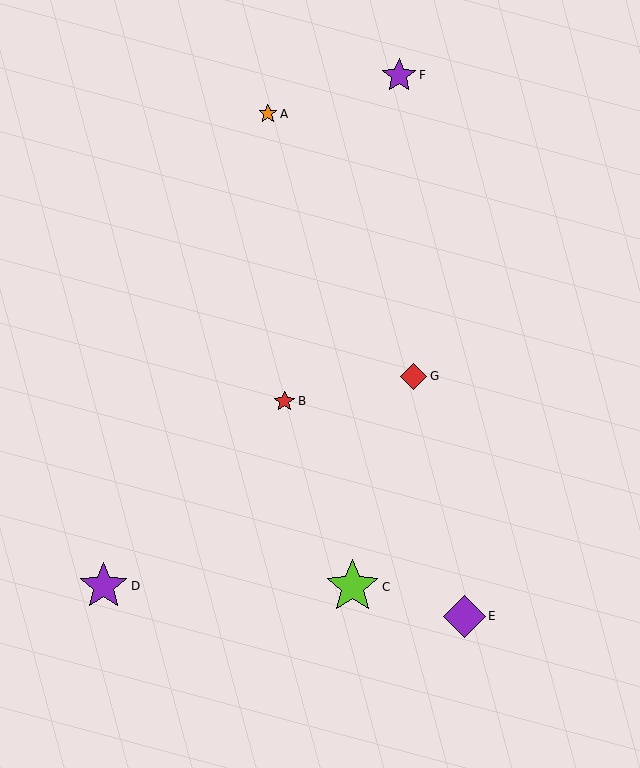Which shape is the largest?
The lime star (labeled C) is the largest.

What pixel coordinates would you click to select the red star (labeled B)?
Click at (284, 401) to select the red star B.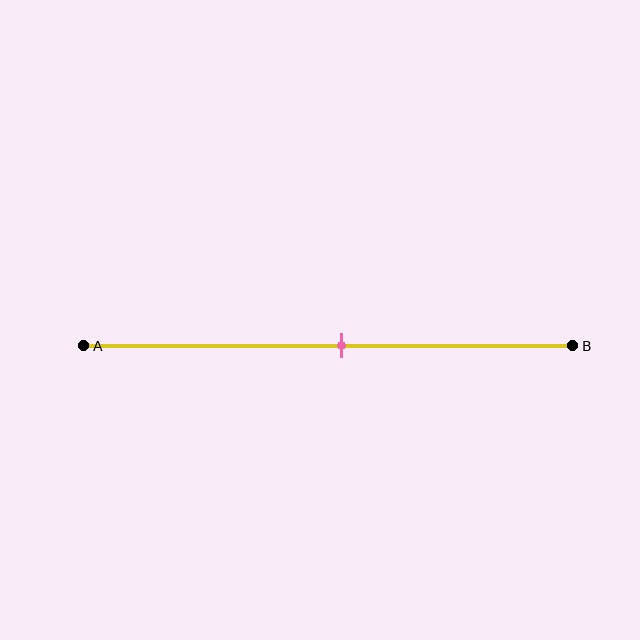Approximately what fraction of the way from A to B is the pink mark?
The pink mark is approximately 55% of the way from A to B.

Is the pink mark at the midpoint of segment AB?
Yes, the mark is approximately at the midpoint.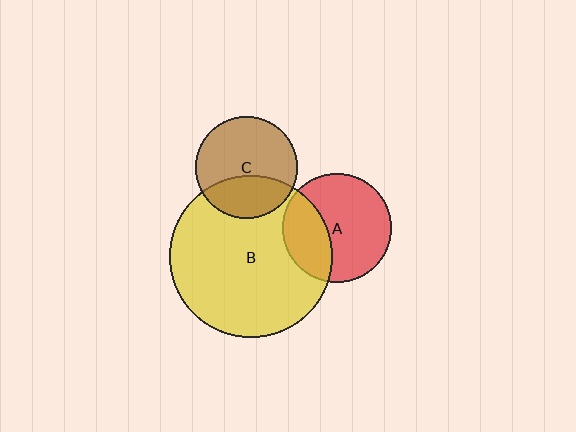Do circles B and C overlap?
Yes.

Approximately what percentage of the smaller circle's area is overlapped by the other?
Approximately 35%.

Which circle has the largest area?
Circle B (yellow).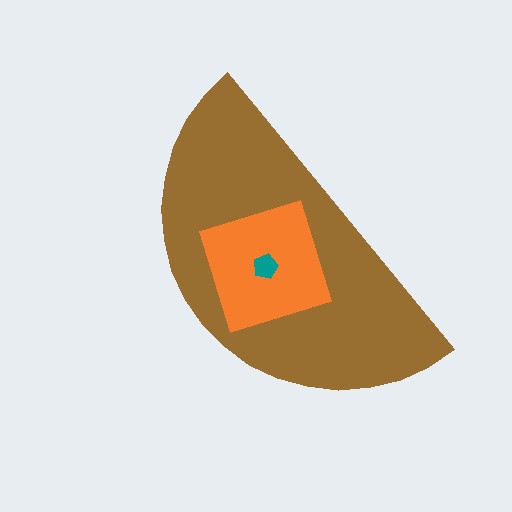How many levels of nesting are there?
3.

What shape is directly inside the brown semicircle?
The orange square.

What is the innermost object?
The teal pentagon.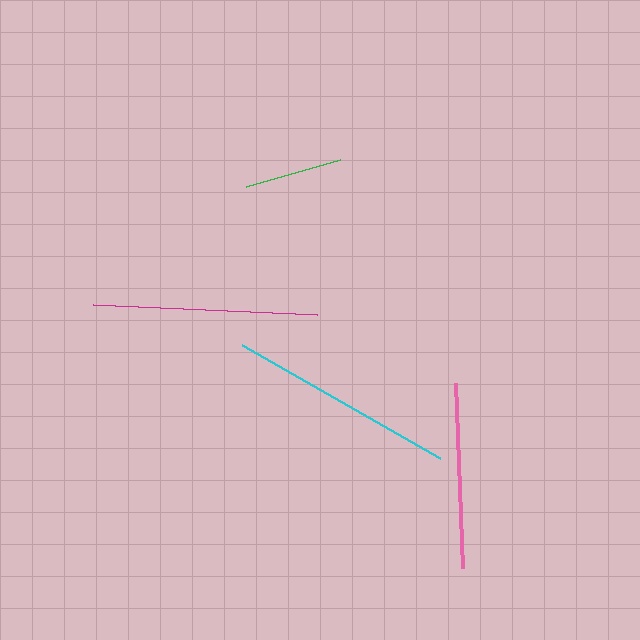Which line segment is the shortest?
The green line is the shortest at approximately 98 pixels.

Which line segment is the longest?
The cyan line is the longest at approximately 228 pixels.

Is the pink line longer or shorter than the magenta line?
The magenta line is longer than the pink line.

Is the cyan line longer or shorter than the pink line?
The cyan line is longer than the pink line.